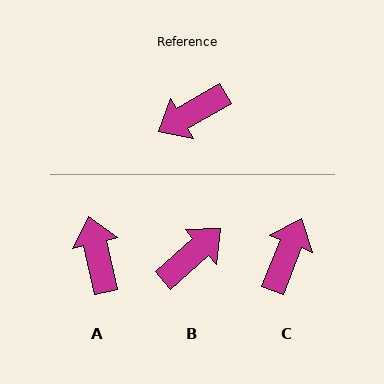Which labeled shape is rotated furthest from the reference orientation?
B, about 168 degrees away.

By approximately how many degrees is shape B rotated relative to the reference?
Approximately 168 degrees clockwise.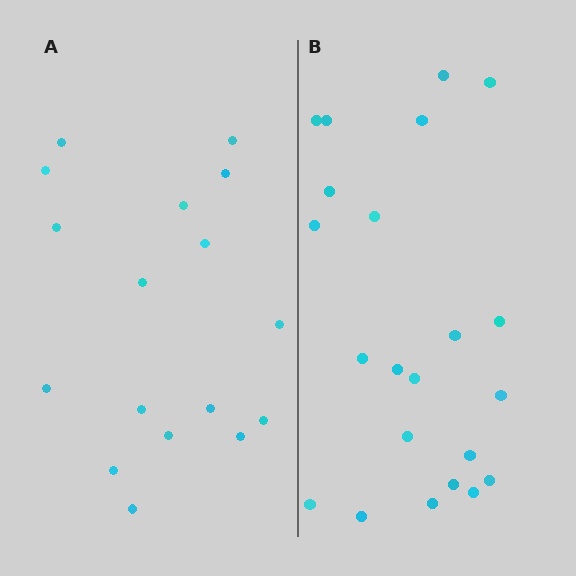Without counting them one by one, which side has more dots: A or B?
Region B (the right region) has more dots.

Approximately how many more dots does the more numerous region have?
Region B has about 5 more dots than region A.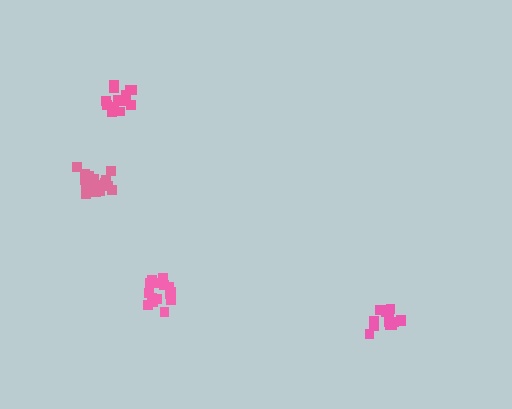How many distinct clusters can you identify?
There are 4 distinct clusters.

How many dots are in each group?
Group 1: 19 dots, Group 2: 13 dots, Group 3: 16 dots, Group 4: 15 dots (63 total).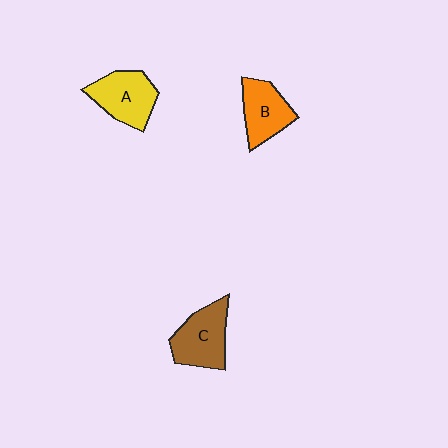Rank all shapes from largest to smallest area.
From largest to smallest: C (brown), A (yellow), B (orange).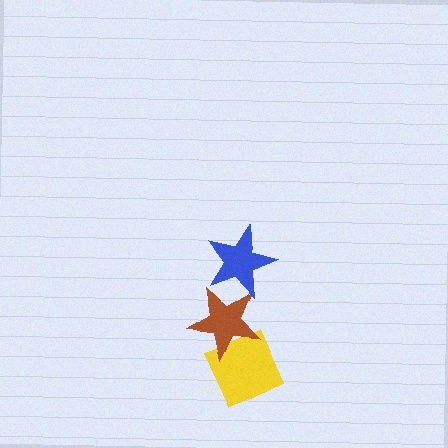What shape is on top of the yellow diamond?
The brown star is on top of the yellow diamond.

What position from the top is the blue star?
The blue star is 1st from the top.